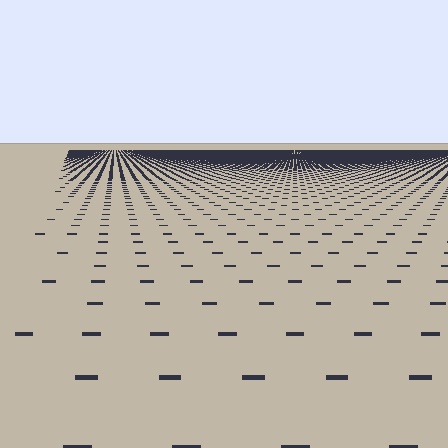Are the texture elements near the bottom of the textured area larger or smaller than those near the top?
Larger. Near the bottom, elements are closer to the viewer and appear at a bigger on-screen size.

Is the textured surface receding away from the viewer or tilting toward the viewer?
The surface is receding away from the viewer. Texture elements get smaller and denser toward the top.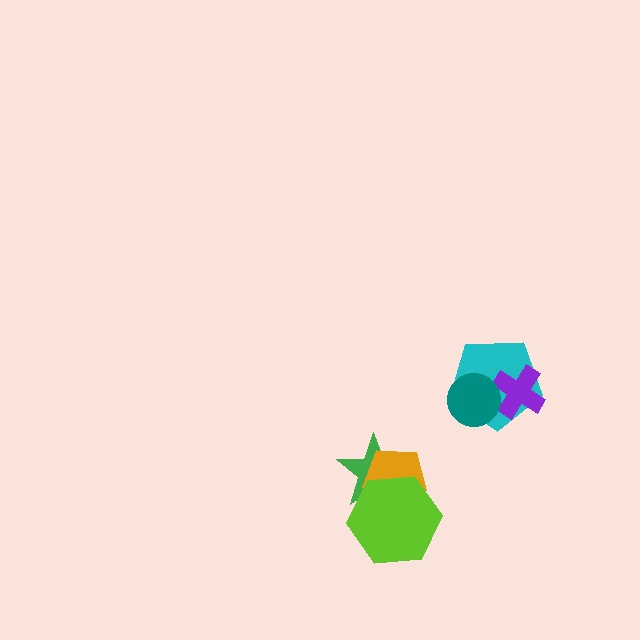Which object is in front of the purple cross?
The teal circle is in front of the purple cross.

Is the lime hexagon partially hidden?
No, no other shape covers it.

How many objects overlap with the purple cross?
2 objects overlap with the purple cross.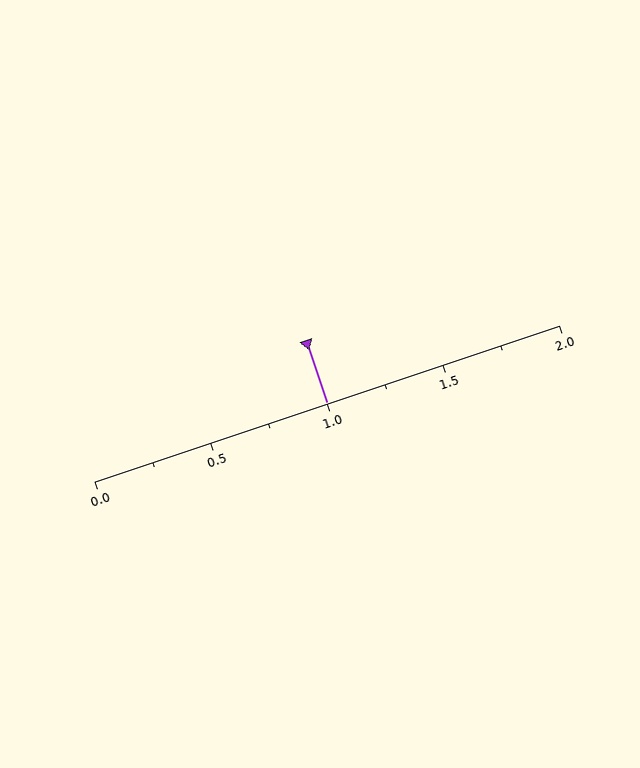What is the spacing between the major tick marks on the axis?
The major ticks are spaced 0.5 apart.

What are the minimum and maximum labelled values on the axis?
The axis runs from 0.0 to 2.0.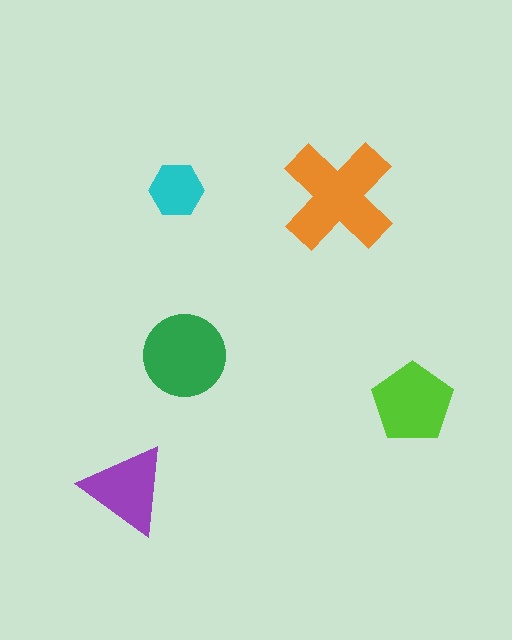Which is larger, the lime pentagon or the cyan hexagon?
The lime pentagon.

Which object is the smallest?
The cyan hexagon.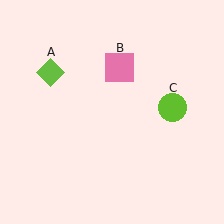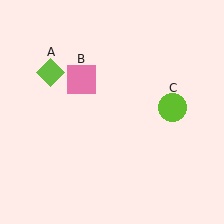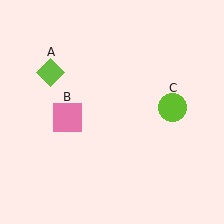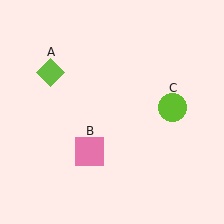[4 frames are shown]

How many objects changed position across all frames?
1 object changed position: pink square (object B).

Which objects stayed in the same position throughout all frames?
Lime diamond (object A) and lime circle (object C) remained stationary.